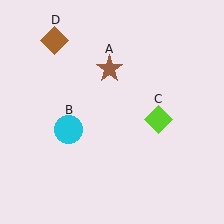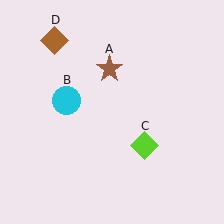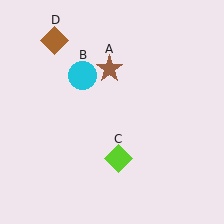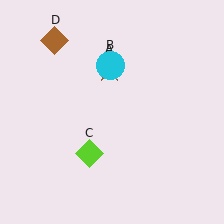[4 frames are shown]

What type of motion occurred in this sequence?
The cyan circle (object B), lime diamond (object C) rotated clockwise around the center of the scene.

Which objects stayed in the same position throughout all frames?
Brown star (object A) and brown diamond (object D) remained stationary.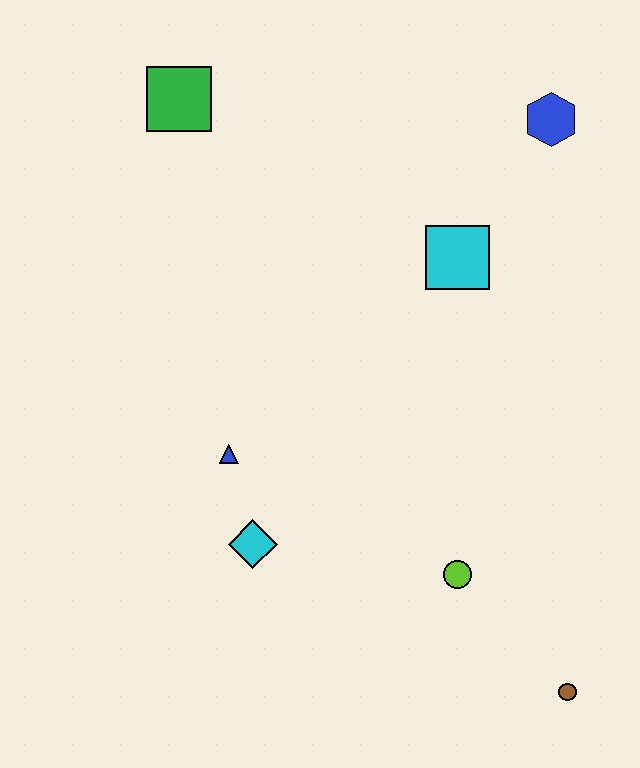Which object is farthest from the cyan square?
The brown circle is farthest from the cyan square.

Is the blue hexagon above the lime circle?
Yes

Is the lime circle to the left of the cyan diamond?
No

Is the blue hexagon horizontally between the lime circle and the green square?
No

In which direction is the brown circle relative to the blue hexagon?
The brown circle is below the blue hexagon.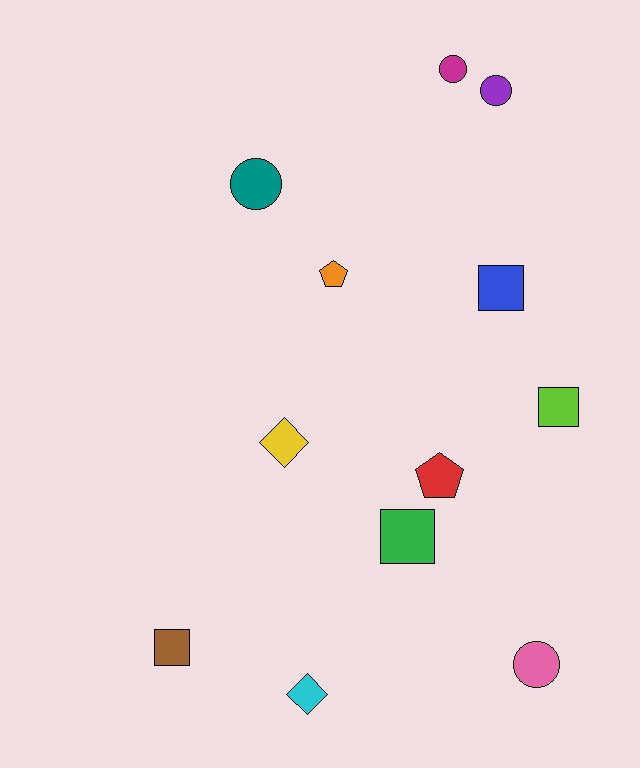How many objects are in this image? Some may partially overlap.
There are 12 objects.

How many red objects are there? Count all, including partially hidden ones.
There is 1 red object.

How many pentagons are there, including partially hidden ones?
There are 2 pentagons.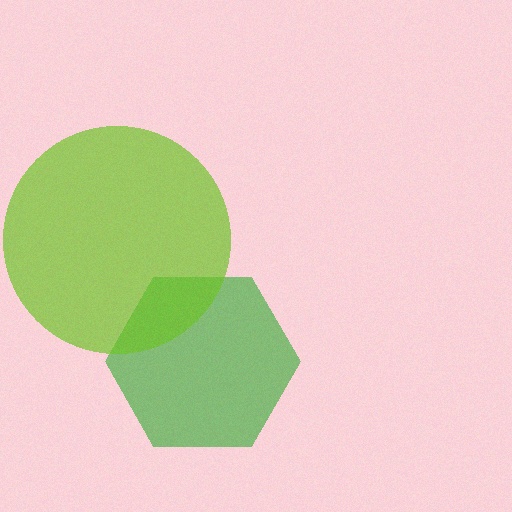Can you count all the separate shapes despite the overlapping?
Yes, there are 2 separate shapes.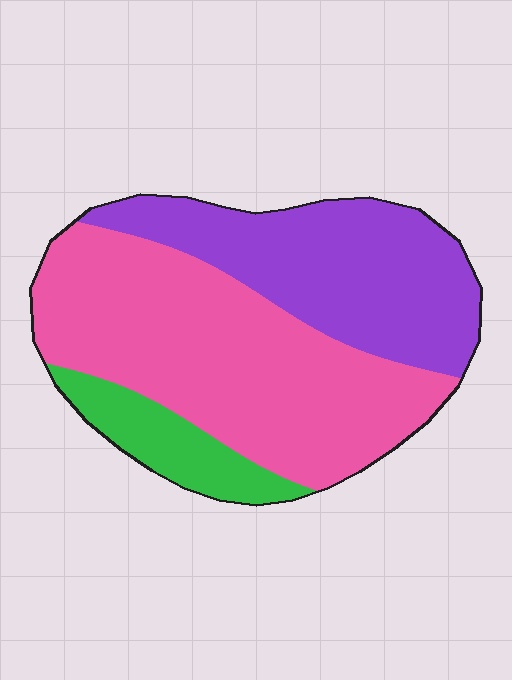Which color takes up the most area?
Pink, at roughly 55%.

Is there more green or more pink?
Pink.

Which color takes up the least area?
Green, at roughly 10%.